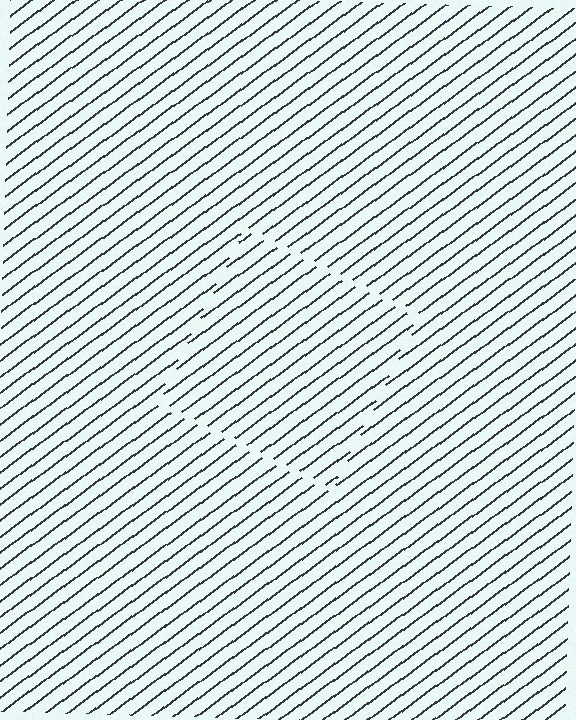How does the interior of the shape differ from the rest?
The interior of the shape contains the same grating, shifted by half a period — the contour is defined by the phase discontinuity where line-ends from the inner and outer gratings abut.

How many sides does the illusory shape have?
4 sides — the line-ends trace a square.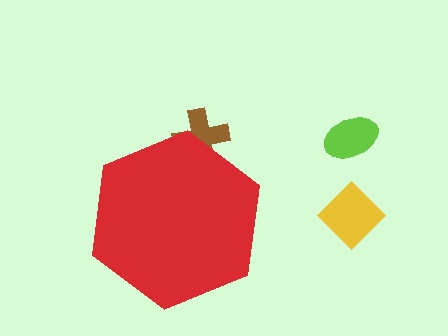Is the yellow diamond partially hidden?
No, the yellow diamond is fully visible.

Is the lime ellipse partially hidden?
No, the lime ellipse is fully visible.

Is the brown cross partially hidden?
Yes, the brown cross is partially hidden behind the red hexagon.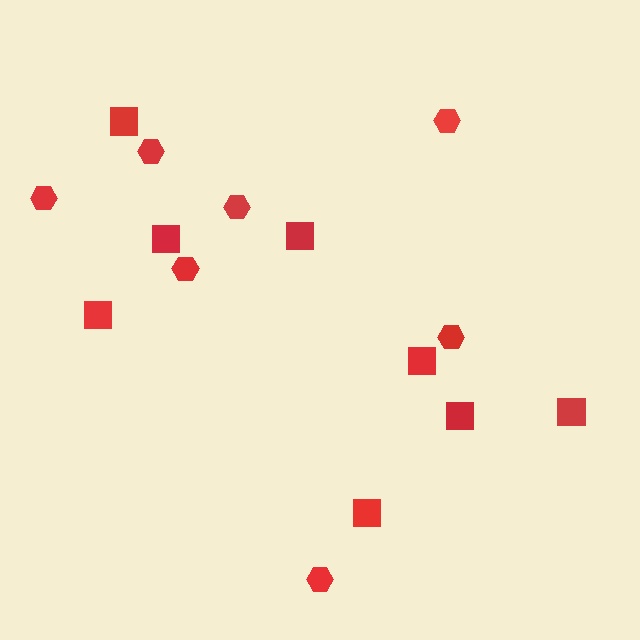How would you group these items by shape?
There are 2 groups: one group of hexagons (7) and one group of squares (8).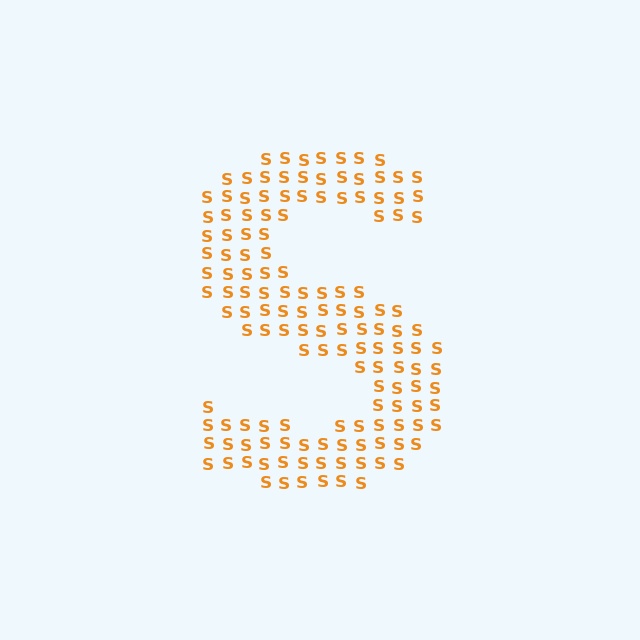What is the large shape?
The large shape is the letter S.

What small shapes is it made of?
It is made of small letter S's.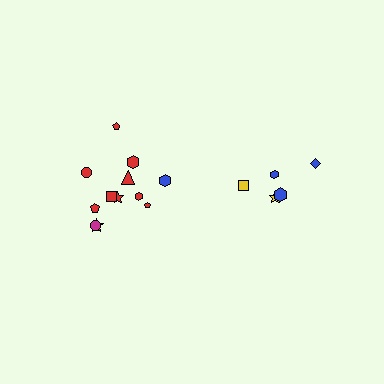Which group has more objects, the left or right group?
The left group.